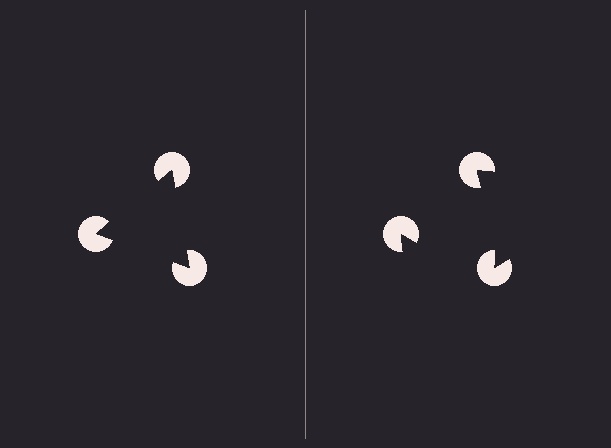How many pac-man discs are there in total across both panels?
6 — 3 on each side.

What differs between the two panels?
The pac-man discs are positioned identically on both sides; only the wedge orientations differ. On the left they align to a triangle; on the right they are misaligned.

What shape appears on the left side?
An illusory triangle.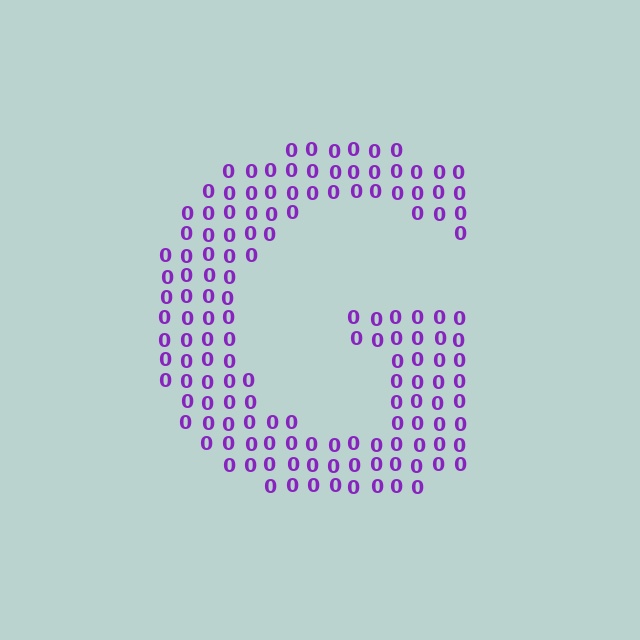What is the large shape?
The large shape is the letter G.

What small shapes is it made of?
It is made of small digit 0's.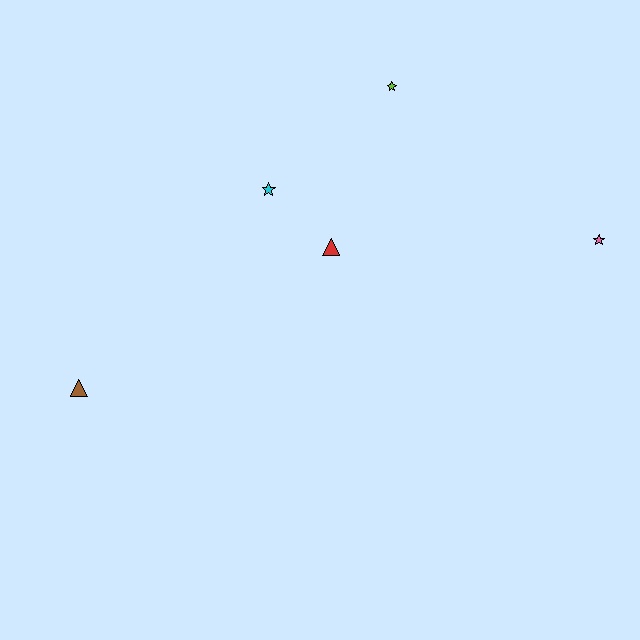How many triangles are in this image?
There are 2 triangles.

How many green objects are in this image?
There are no green objects.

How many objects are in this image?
There are 5 objects.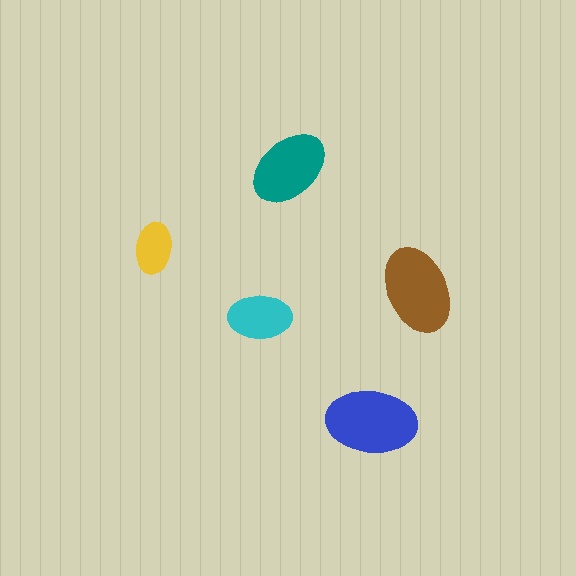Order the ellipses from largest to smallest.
the blue one, the brown one, the teal one, the cyan one, the yellow one.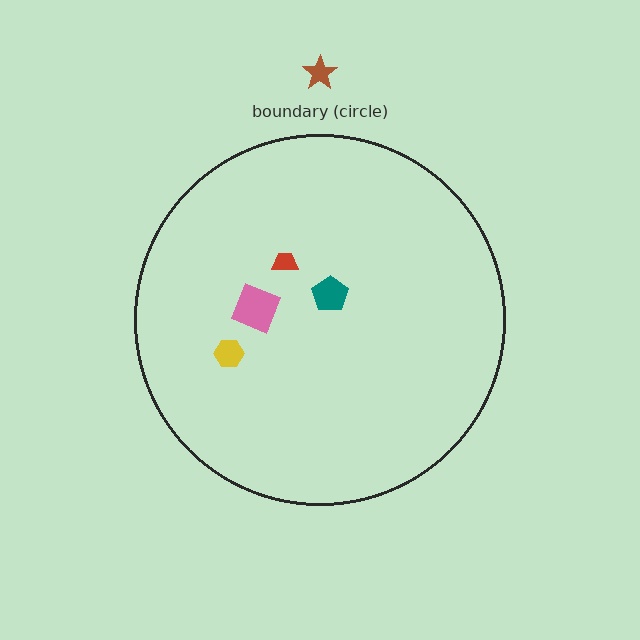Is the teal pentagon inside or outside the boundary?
Inside.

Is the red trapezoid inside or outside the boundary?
Inside.